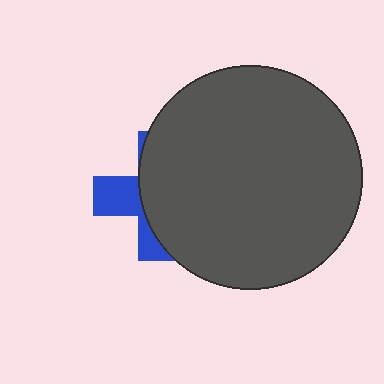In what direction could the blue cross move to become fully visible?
The blue cross could move left. That would shift it out from behind the dark gray circle entirely.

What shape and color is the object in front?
The object in front is a dark gray circle.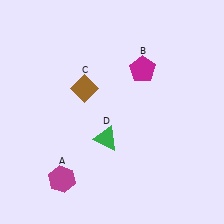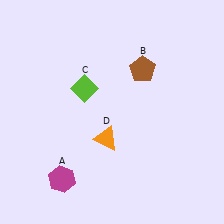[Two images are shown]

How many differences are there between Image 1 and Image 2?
There are 3 differences between the two images.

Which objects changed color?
B changed from magenta to brown. C changed from brown to lime. D changed from green to orange.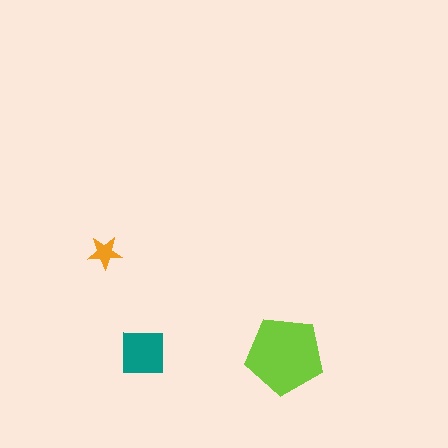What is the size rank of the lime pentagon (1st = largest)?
1st.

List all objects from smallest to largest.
The orange star, the teal square, the lime pentagon.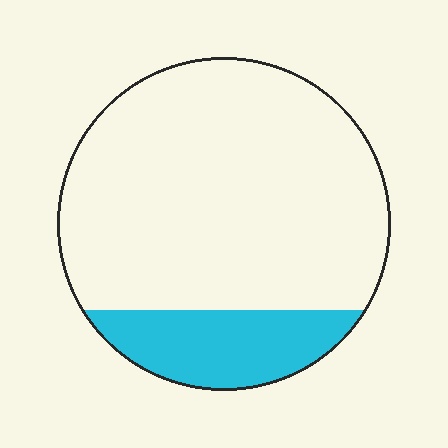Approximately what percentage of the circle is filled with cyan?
Approximately 20%.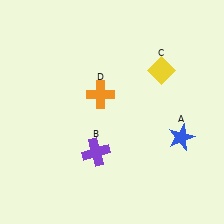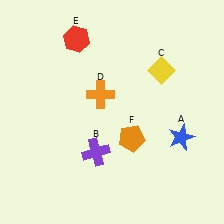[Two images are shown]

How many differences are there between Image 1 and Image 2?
There are 2 differences between the two images.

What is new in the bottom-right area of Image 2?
An orange pentagon (F) was added in the bottom-right area of Image 2.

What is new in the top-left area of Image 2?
A red hexagon (E) was added in the top-left area of Image 2.